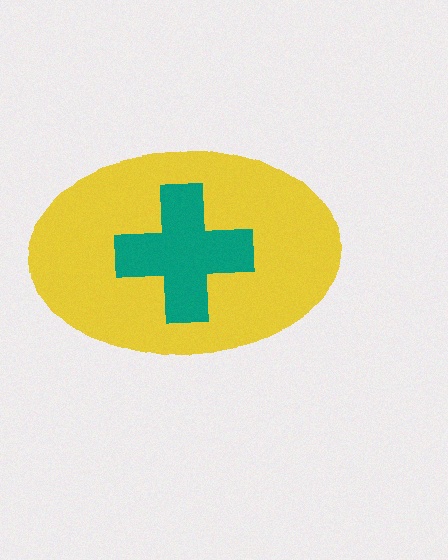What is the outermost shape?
The yellow ellipse.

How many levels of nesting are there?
2.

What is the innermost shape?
The teal cross.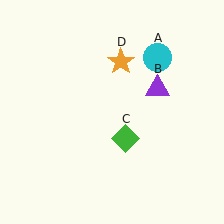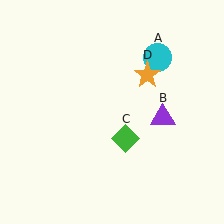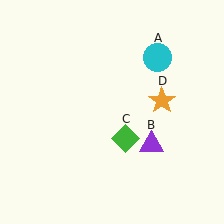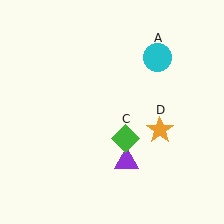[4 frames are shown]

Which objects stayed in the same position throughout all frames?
Cyan circle (object A) and green diamond (object C) remained stationary.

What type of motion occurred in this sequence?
The purple triangle (object B), orange star (object D) rotated clockwise around the center of the scene.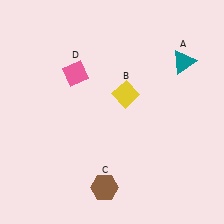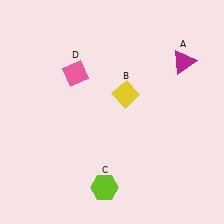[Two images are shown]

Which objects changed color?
A changed from teal to magenta. C changed from brown to lime.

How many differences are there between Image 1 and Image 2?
There are 2 differences between the two images.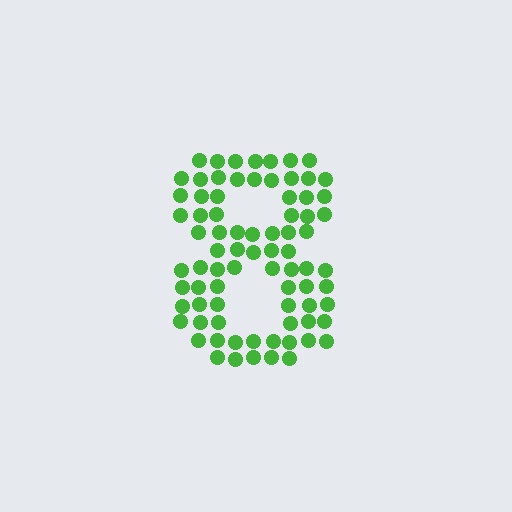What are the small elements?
The small elements are circles.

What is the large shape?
The large shape is the digit 8.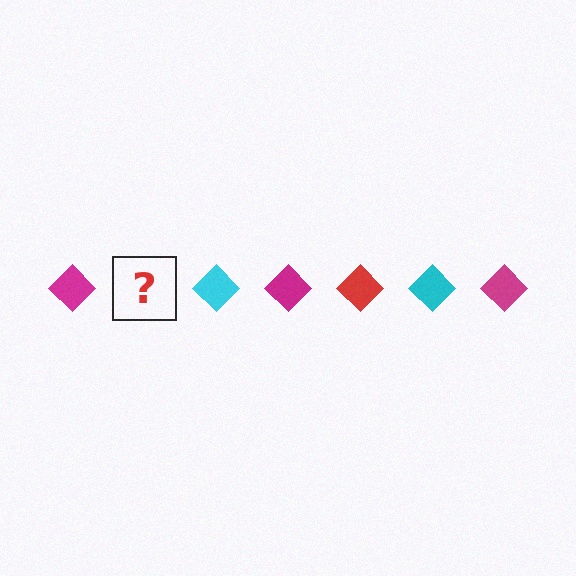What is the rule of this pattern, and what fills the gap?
The rule is that the pattern cycles through magenta, red, cyan diamonds. The gap should be filled with a red diamond.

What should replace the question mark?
The question mark should be replaced with a red diamond.